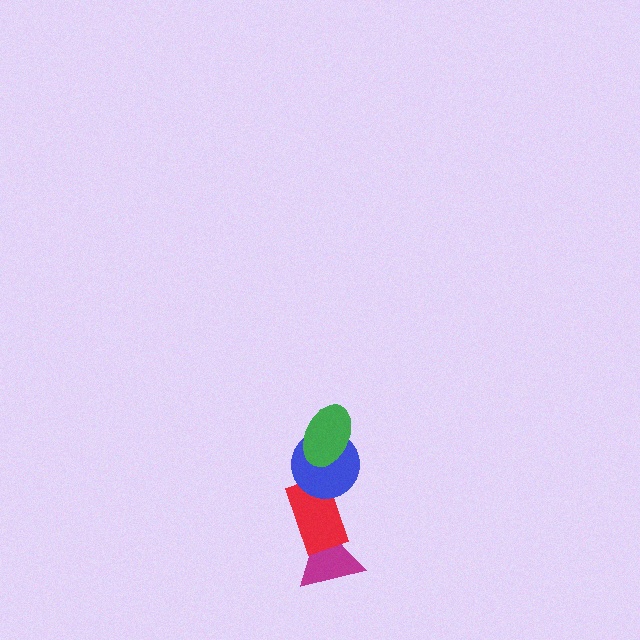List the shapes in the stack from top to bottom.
From top to bottom: the green ellipse, the blue circle, the red rectangle, the magenta triangle.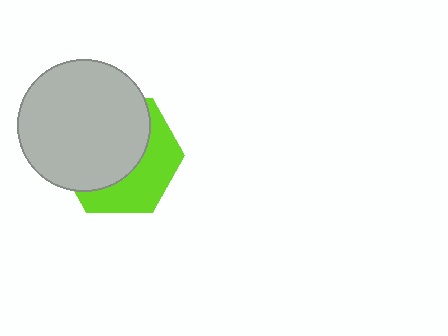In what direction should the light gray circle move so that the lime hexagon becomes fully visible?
The light gray circle should move toward the upper-left. That is the shortest direction to clear the overlap and leave the lime hexagon fully visible.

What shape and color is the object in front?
The object in front is a light gray circle.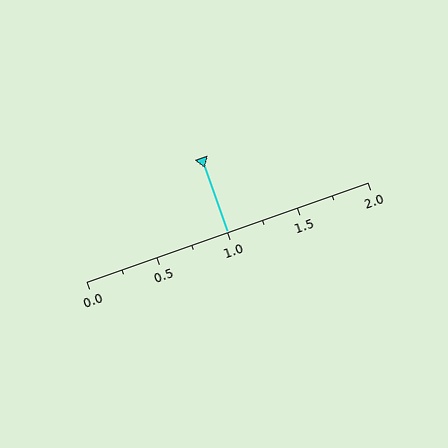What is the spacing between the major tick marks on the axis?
The major ticks are spaced 0.5 apart.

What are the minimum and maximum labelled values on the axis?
The axis runs from 0.0 to 2.0.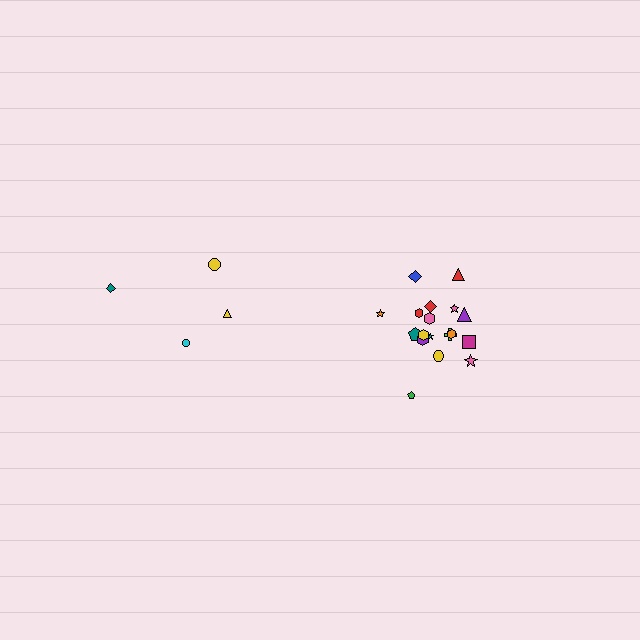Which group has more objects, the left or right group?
The right group.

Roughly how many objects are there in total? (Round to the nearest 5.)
Roughly 20 objects in total.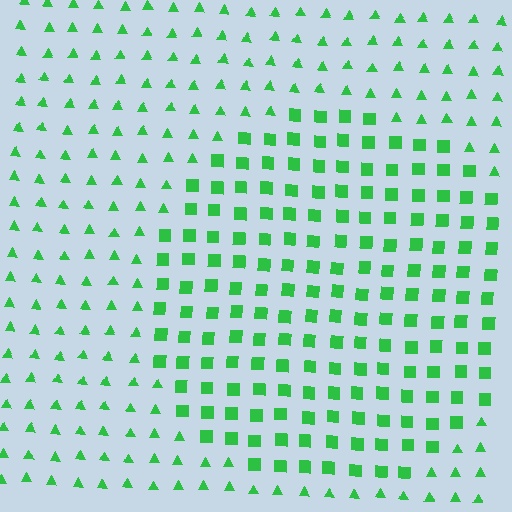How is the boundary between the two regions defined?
The boundary is defined by a change in element shape: squares inside vs. triangles outside. All elements share the same color and spacing.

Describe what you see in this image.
The image is filled with small green elements arranged in a uniform grid. A circle-shaped region contains squares, while the surrounding area contains triangles. The boundary is defined purely by the change in element shape.